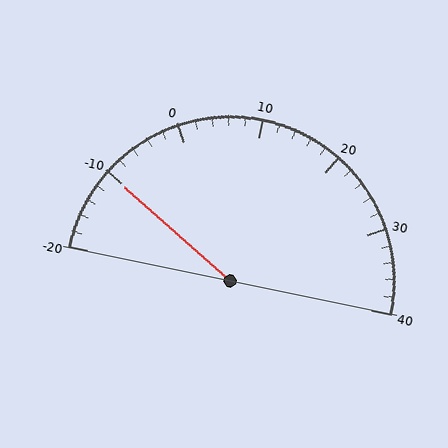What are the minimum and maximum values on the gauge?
The gauge ranges from -20 to 40.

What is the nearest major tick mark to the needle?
The nearest major tick mark is -10.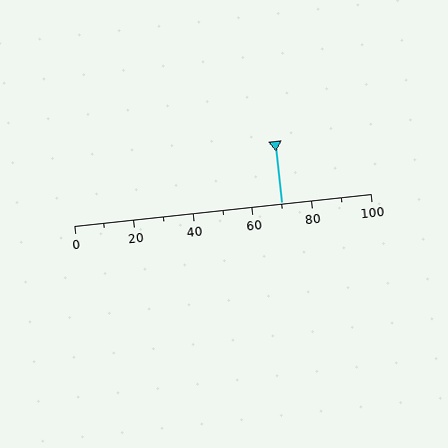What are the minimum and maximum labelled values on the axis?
The axis runs from 0 to 100.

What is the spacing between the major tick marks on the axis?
The major ticks are spaced 20 apart.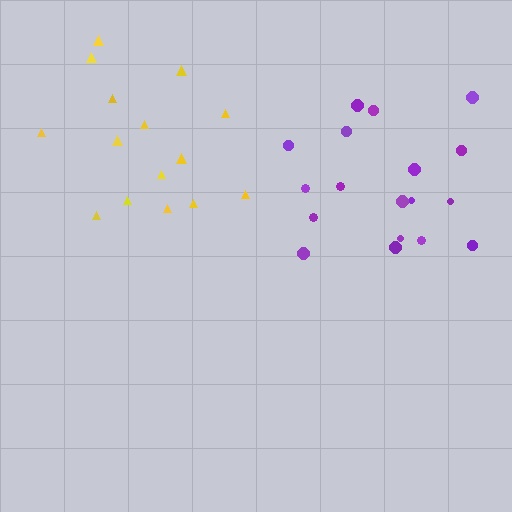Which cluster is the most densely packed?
Purple.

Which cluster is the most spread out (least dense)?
Yellow.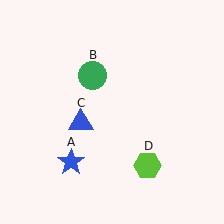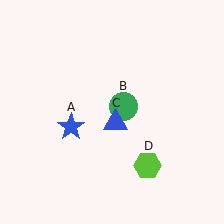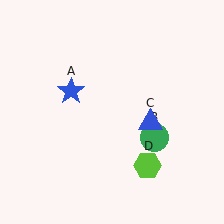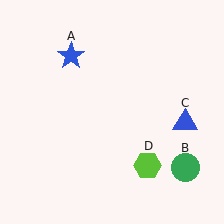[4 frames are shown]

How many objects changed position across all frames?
3 objects changed position: blue star (object A), green circle (object B), blue triangle (object C).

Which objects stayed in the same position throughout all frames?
Lime hexagon (object D) remained stationary.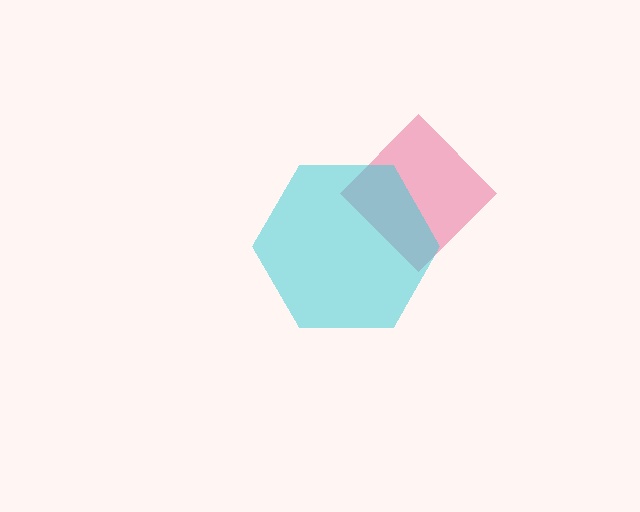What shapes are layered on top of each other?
The layered shapes are: a pink diamond, a cyan hexagon.